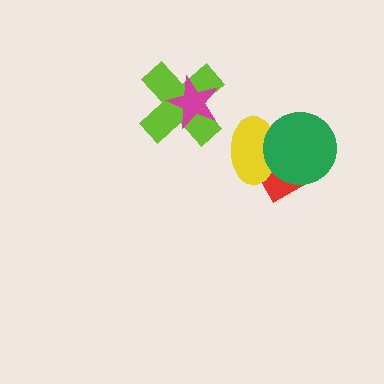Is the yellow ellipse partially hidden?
Yes, it is partially covered by another shape.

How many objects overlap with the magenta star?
1 object overlaps with the magenta star.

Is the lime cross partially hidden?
Yes, it is partially covered by another shape.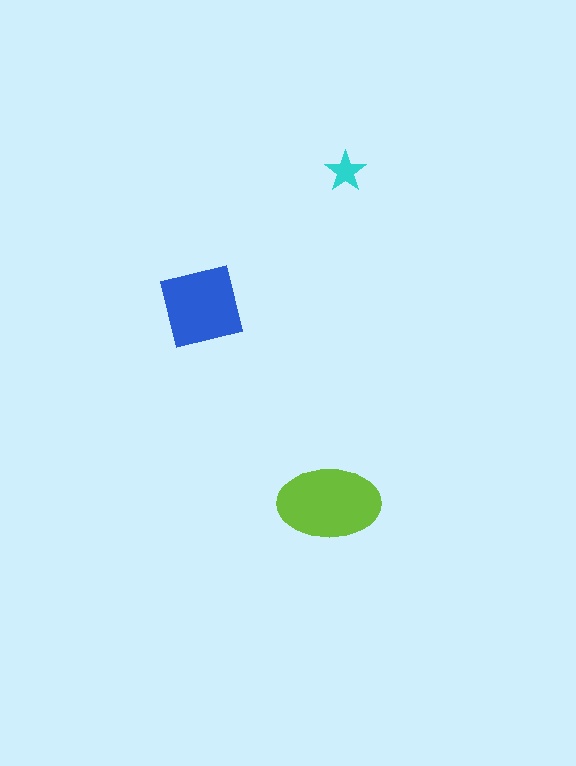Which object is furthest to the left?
The blue square is leftmost.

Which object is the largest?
The lime ellipse.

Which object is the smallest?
The cyan star.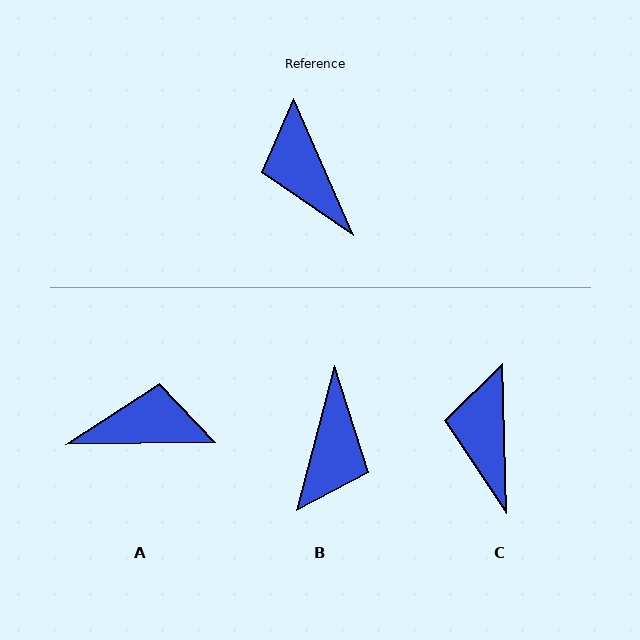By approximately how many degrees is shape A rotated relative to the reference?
Approximately 113 degrees clockwise.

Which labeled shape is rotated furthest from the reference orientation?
B, about 141 degrees away.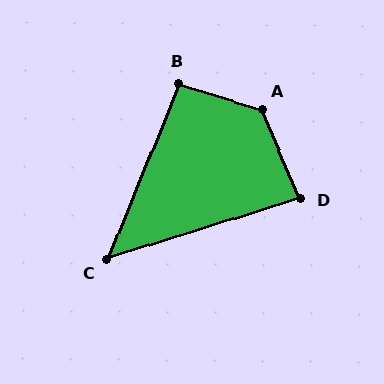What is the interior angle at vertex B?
Approximately 96 degrees (obtuse).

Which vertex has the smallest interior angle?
C, at approximately 50 degrees.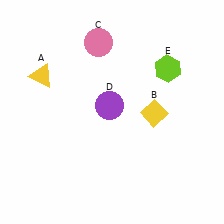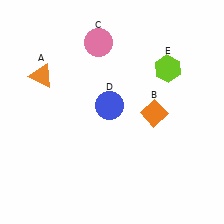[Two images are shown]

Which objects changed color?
A changed from yellow to orange. B changed from yellow to orange. D changed from purple to blue.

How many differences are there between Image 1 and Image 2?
There are 3 differences between the two images.